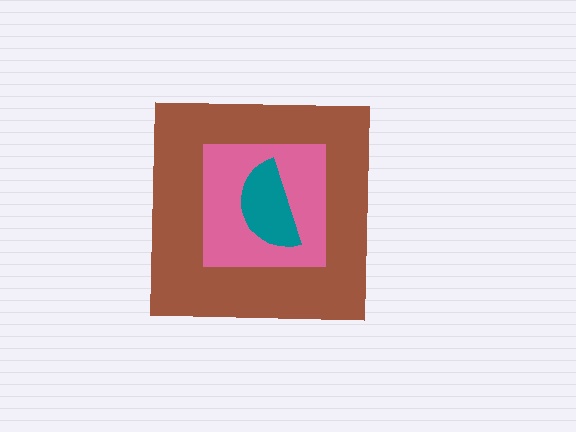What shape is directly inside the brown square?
The pink square.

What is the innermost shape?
The teal semicircle.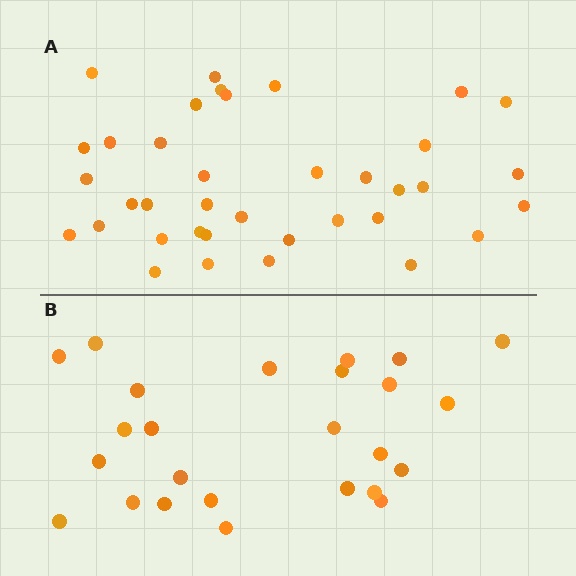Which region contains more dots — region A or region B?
Region A (the top region) has more dots.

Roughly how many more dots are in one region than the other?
Region A has roughly 12 or so more dots than region B.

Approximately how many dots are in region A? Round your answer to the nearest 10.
About 40 dots. (The exact count is 37, which rounds to 40.)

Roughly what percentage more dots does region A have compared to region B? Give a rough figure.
About 50% more.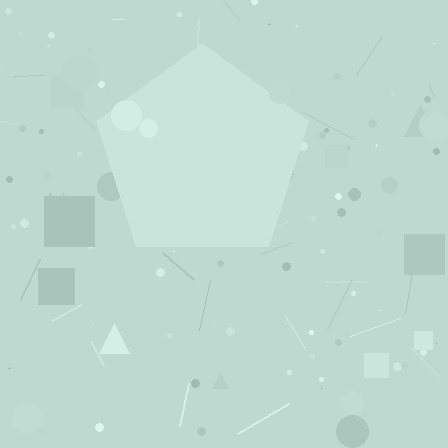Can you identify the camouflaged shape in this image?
The camouflaged shape is a pentagon.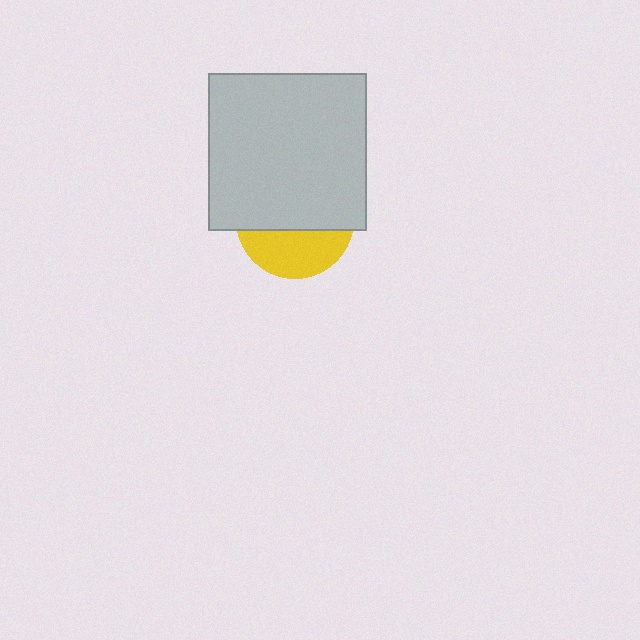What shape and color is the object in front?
The object in front is a light gray square.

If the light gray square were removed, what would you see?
You would see the complete yellow circle.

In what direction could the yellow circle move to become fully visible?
The yellow circle could move down. That would shift it out from behind the light gray square entirely.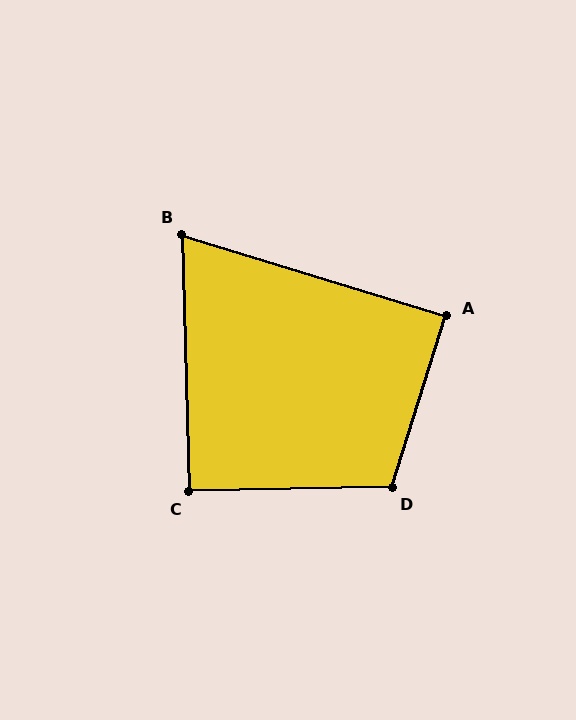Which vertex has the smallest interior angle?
B, at approximately 71 degrees.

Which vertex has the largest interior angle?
D, at approximately 109 degrees.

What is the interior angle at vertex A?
Approximately 89 degrees (approximately right).